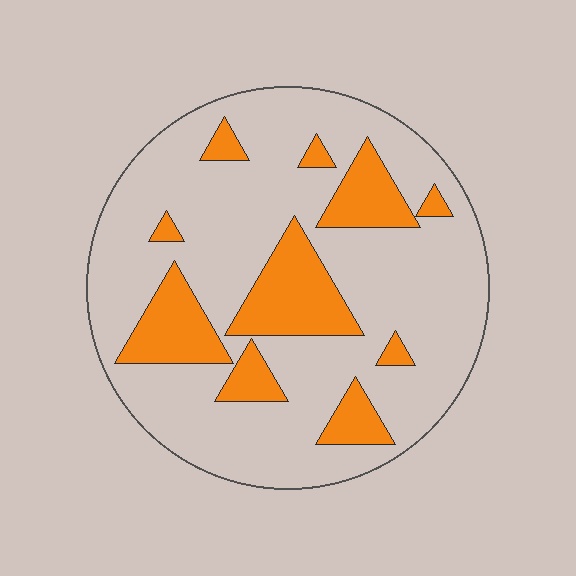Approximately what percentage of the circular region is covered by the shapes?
Approximately 25%.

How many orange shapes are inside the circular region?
10.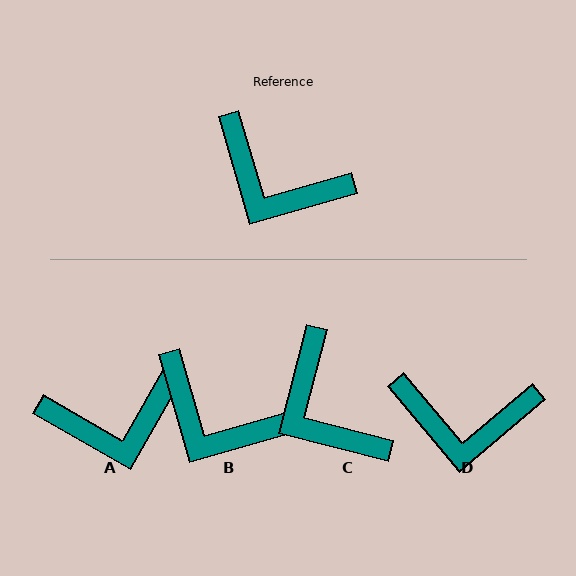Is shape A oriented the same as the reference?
No, it is off by about 44 degrees.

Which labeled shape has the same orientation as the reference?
B.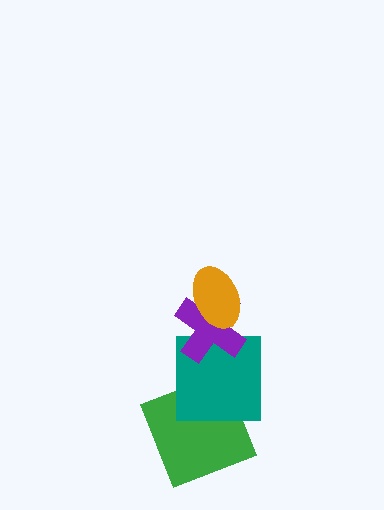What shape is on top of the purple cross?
The orange ellipse is on top of the purple cross.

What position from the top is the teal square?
The teal square is 3rd from the top.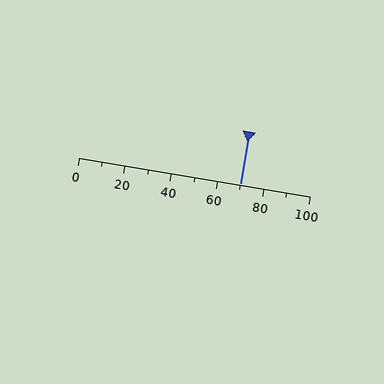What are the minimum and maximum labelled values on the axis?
The axis runs from 0 to 100.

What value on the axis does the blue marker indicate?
The marker indicates approximately 70.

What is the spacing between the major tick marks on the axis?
The major ticks are spaced 20 apart.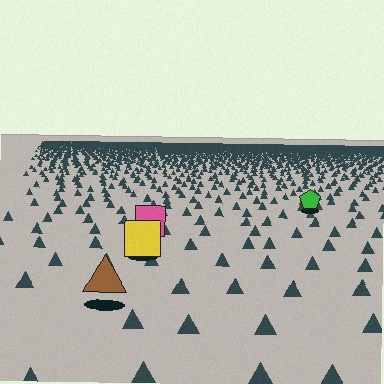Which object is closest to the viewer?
The brown triangle is closest. The texture marks near it are larger and more spread out.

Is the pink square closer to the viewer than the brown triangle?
No. The brown triangle is closer — you can tell from the texture gradient: the ground texture is coarser near it.